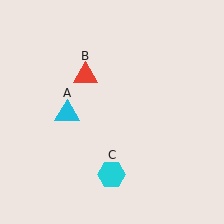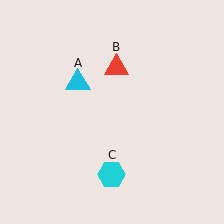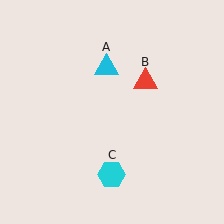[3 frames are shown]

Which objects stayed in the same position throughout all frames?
Cyan hexagon (object C) remained stationary.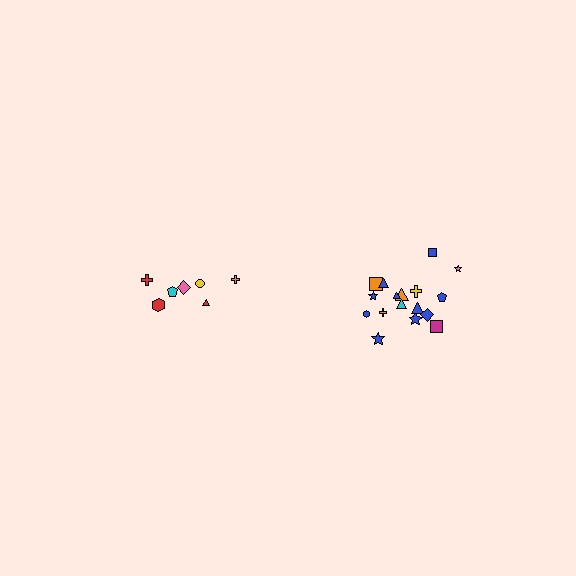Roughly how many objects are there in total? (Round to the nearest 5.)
Roughly 25 objects in total.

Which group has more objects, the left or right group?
The right group.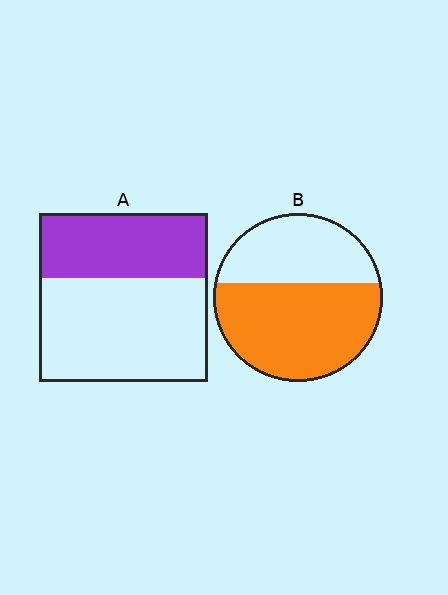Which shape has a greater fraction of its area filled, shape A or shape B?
Shape B.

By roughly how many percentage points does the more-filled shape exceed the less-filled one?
By roughly 20 percentage points (B over A).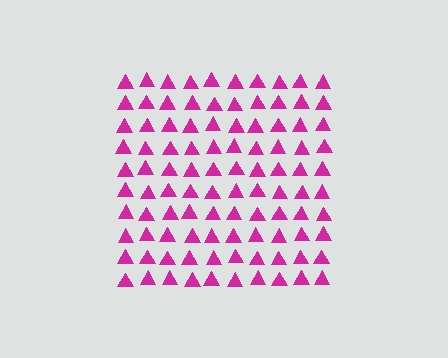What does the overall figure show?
The overall figure shows a square.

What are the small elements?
The small elements are triangles.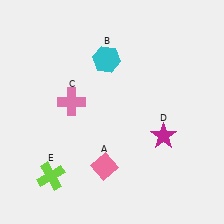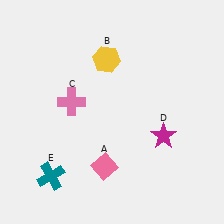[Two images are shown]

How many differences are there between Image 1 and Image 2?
There are 2 differences between the two images.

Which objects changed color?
B changed from cyan to yellow. E changed from lime to teal.